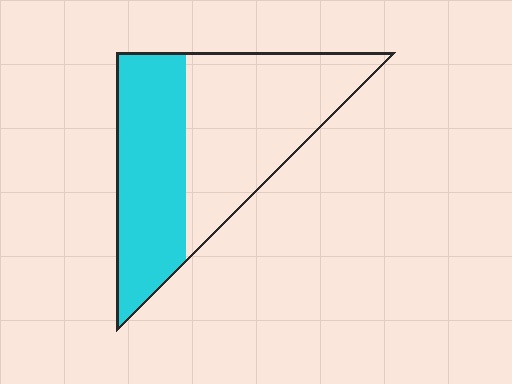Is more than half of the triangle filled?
No.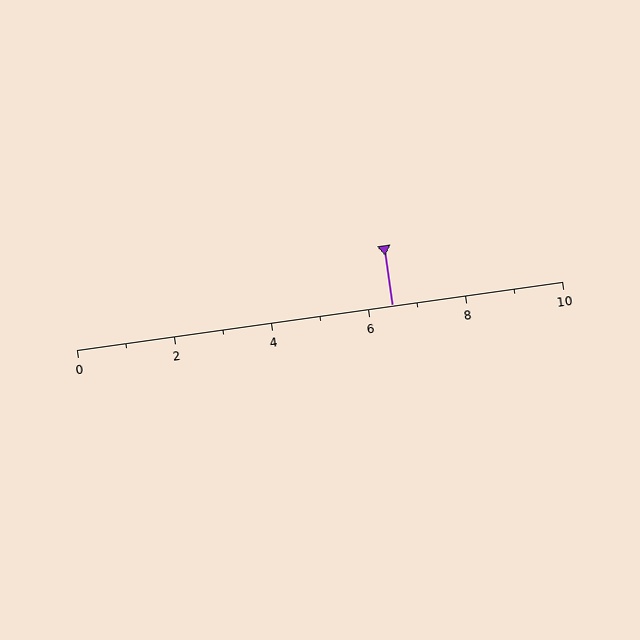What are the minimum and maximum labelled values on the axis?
The axis runs from 0 to 10.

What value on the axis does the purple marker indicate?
The marker indicates approximately 6.5.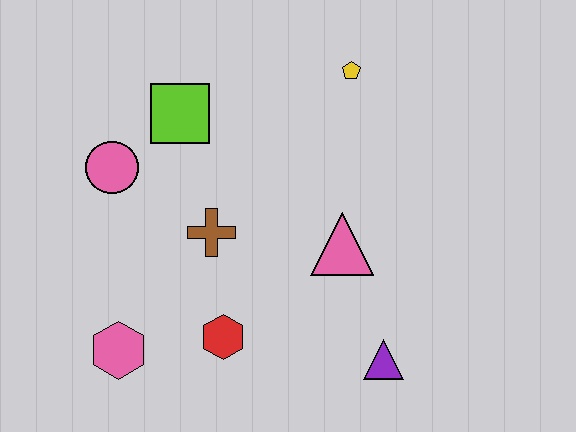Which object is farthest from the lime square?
The purple triangle is farthest from the lime square.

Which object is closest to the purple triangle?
The pink triangle is closest to the purple triangle.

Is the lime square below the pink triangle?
No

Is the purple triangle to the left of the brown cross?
No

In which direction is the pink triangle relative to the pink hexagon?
The pink triangle is to the right of the pink hexagon.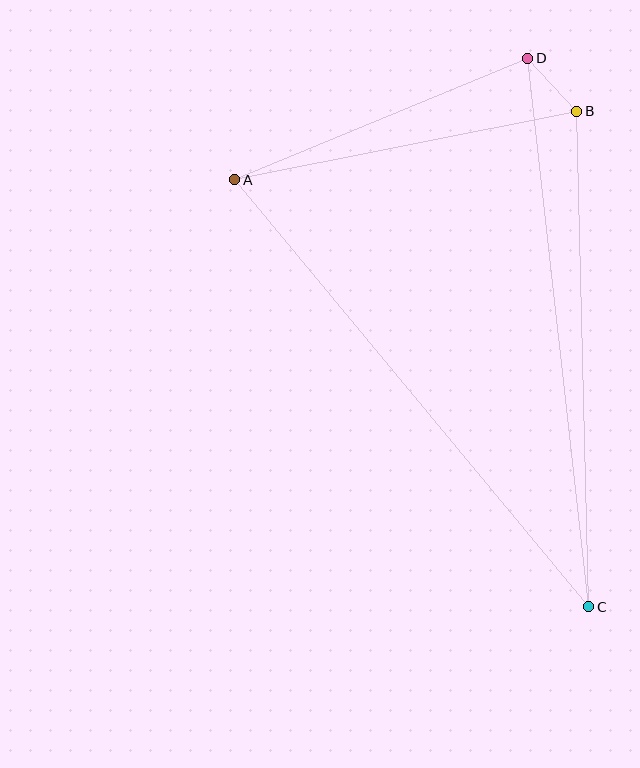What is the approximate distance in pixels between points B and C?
The distance between B and C is approximately 496 pixels.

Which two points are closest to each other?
Points B and D are closest to each other.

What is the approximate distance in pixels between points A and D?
The distance between A and D is approximately 318 pixels.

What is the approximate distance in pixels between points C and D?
The distance between C and D is approximately 552 pixels.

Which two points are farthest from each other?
Points A and C are farthest from each other.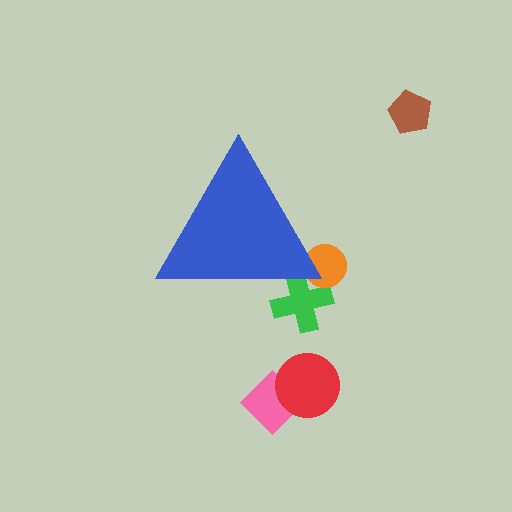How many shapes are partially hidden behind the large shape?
2 shapes are partially hidden.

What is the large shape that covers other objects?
A blue triangle.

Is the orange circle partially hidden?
Yes, the orange circle is partially hidden behind the blue triangle.